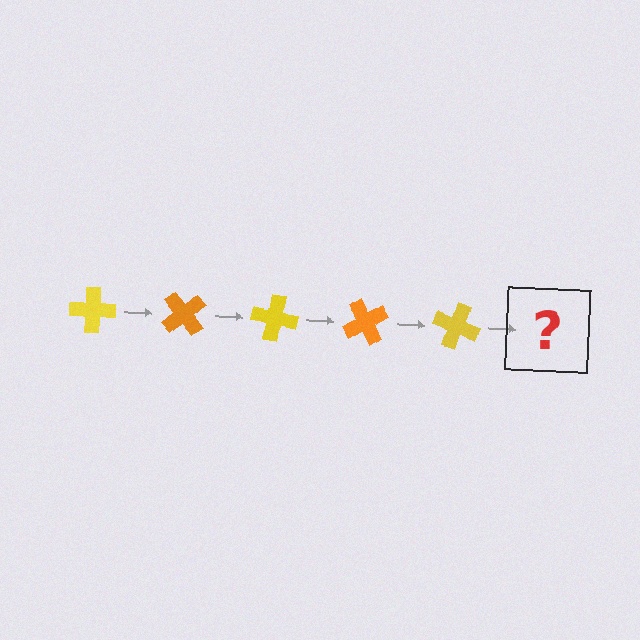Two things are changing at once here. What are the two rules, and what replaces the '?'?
The two rules are that it rotates 50 degrees each step and the color cycles through yellow and orange. The '?' should be an orange cross, rotated 250 degrees from the start.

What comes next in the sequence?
The next element should be an orange cross, rotated 250 degrees from the start.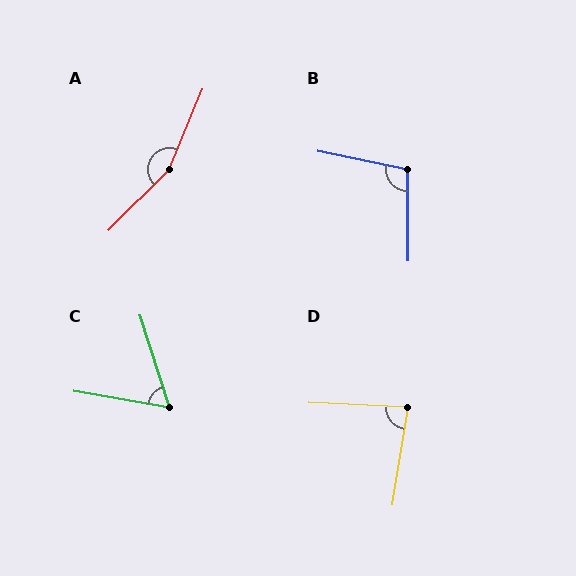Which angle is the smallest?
C, at approximately 63 degrees.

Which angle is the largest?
A, at approximately 158 degrees.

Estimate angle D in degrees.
Approximately 83 degrees.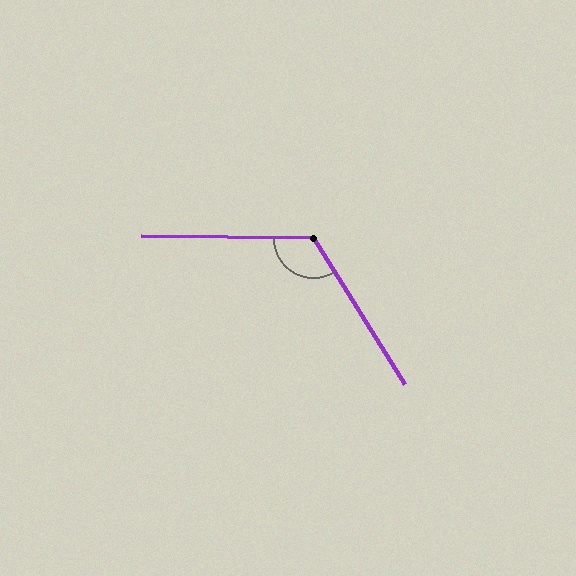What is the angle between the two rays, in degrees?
Approximately 123 degrees.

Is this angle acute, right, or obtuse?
It is obtuse.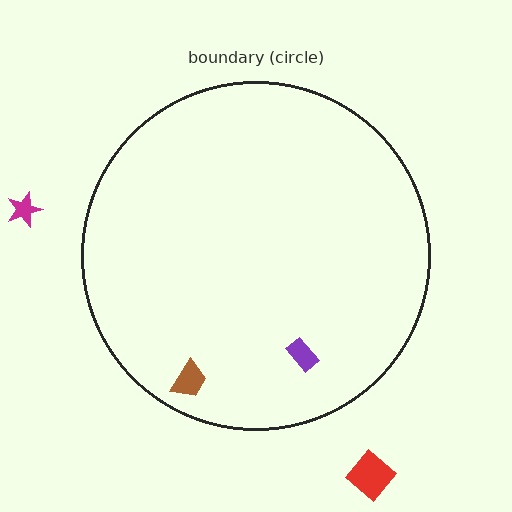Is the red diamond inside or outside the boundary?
Outside.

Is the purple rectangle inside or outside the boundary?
Inside.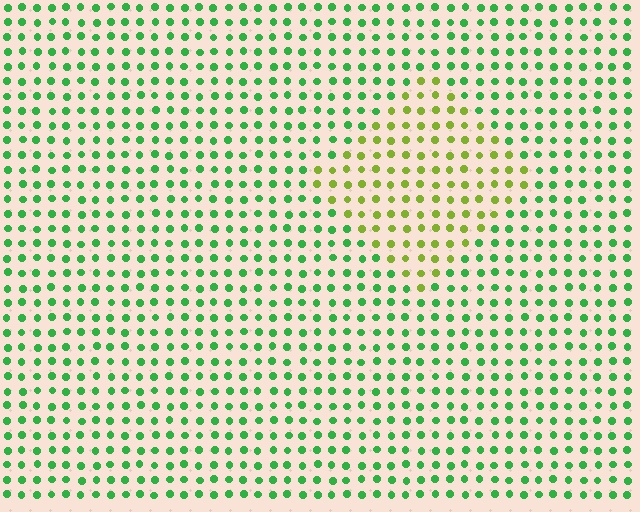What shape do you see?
I see a diamond.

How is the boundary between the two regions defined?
The boundary is defined purely by a slight shift in hue (about 46 degrees). Spacing, size, and orientation are identical on both sides.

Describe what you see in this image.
The image is filled with small green elements in a uniform arrangement. A diamond-shaped region is visible where the elements are tinted to a slightly different hue, forming a subtle color boundary.